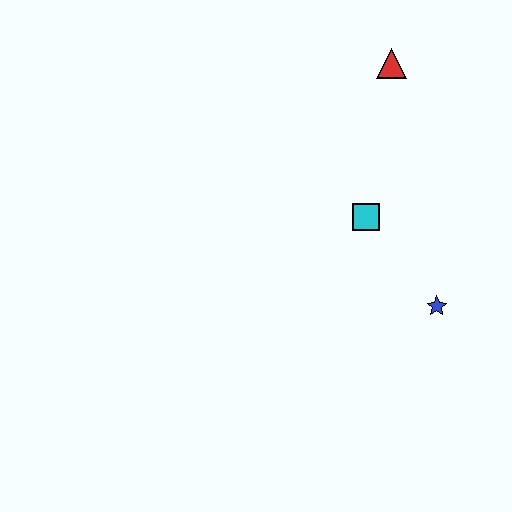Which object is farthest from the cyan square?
The red triangle is farthest from the cyan square.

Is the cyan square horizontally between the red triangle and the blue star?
No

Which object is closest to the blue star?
The cyan square is closest to the blue star.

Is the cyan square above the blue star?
Yes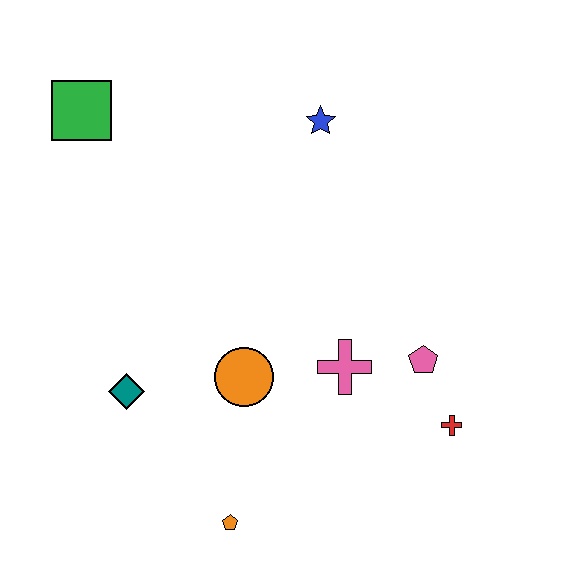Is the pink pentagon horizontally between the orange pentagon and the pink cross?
No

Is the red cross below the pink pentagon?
Yes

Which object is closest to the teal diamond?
The orange circle is closest to the teal diamond.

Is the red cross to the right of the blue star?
Yes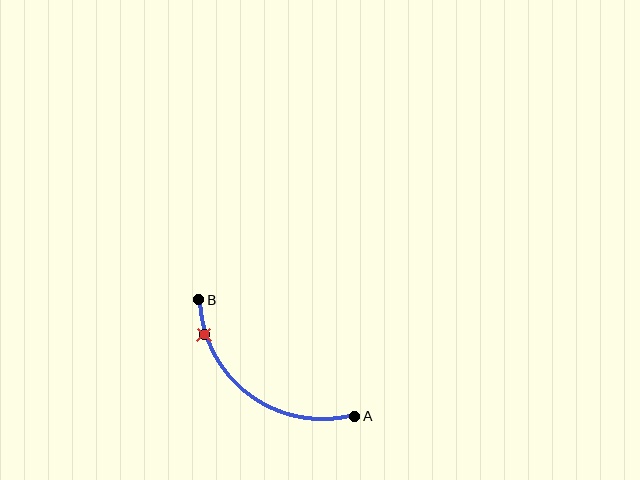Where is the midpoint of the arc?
The arc midpoint is the point on the curve farthest from the straight line joining A and B. It sits below and to the left of that line.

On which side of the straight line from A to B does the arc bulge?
The arc bulges below and to the left of the straight line connecting A and B.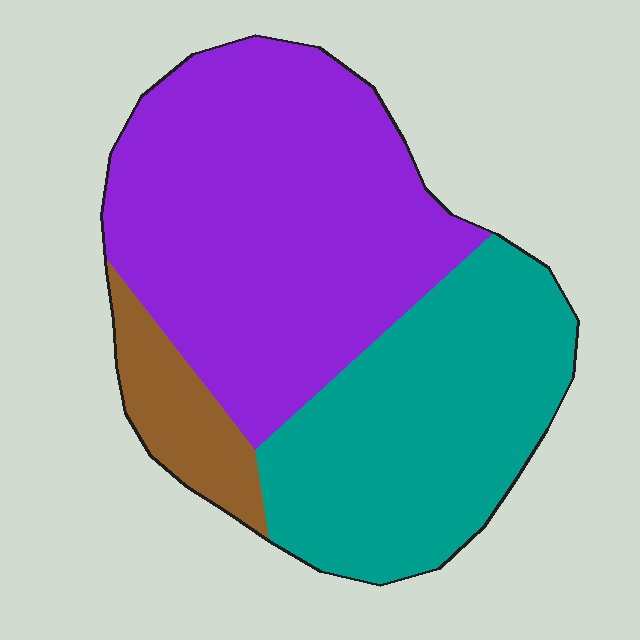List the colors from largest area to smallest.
From largest to smallest: purple, teal, brown.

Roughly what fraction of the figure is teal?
Teal takes up about three eighths (3/8) of the figure.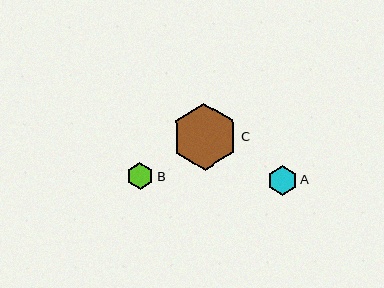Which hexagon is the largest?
Hexagon C is the largest with a size of approximately 66 pixels.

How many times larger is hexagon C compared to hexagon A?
Hexagon C is approximately 2.2 times the size of hexagon A.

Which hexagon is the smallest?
Hexagon B is the smallest with a size of approximately 27 pixels.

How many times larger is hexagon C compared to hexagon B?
Hexagon C is approximately 2.4 times the size of hexagon B.